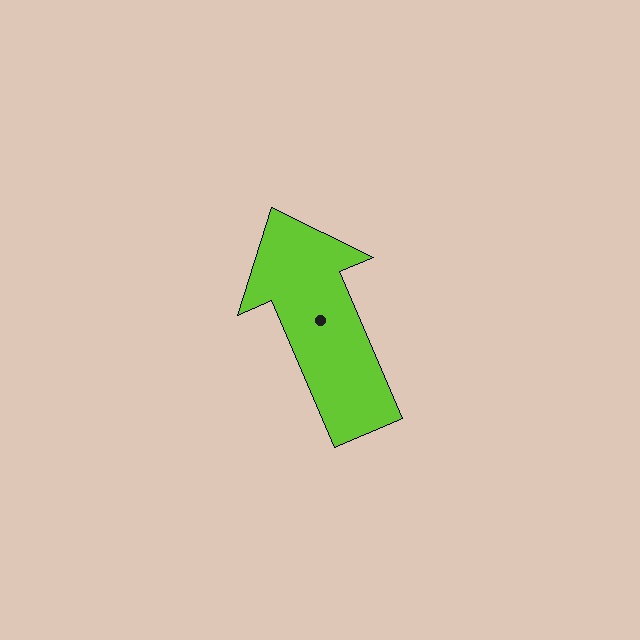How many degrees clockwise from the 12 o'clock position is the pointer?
Approximately 337 degrees.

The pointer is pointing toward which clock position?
Roughly 11 o'clock.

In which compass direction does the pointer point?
Northwest.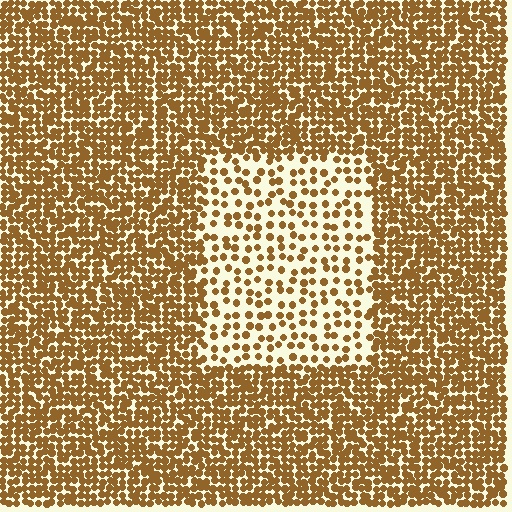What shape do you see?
I see a rectangle.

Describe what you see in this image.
The image contains small brown elements arranged at two different densities. A rectangle-shaped region is visible where the elements are less densely packed than the surrounding area.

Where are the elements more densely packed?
The elements are more densely packed outside the rectangle boundary.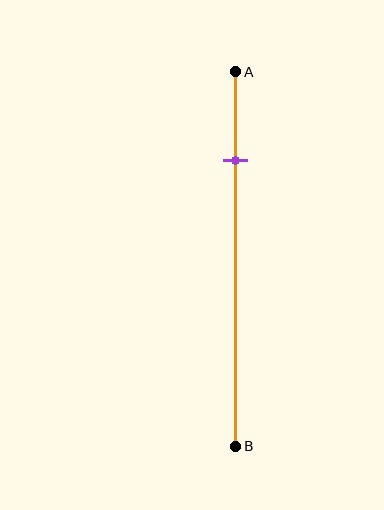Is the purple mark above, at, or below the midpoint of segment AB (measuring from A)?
The purple mark is above the midpoint of segment AB.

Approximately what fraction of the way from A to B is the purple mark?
The purple mark is approximately 25% of the way from A to B.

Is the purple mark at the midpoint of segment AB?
No, the mark is at about 25% from A, not at the 50% midpoint.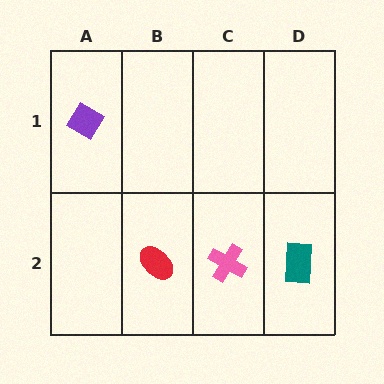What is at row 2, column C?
A pink cross.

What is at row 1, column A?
A purple diamond.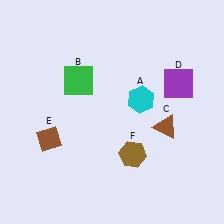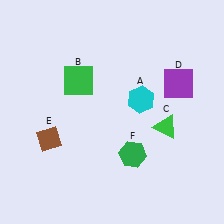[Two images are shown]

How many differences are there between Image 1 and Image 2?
There are 2 differences between the two images.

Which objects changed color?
C changed from brown to green. F changed from brown to green.